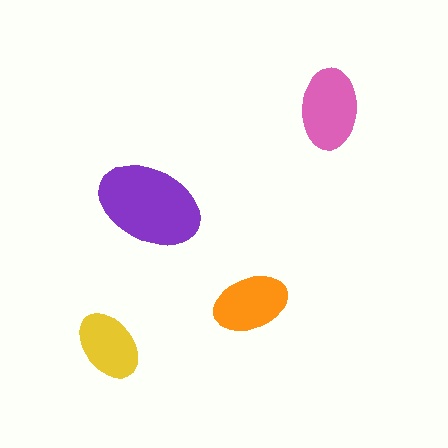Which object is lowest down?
The yellow ellipse is bottommost.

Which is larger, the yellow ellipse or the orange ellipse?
The orange one.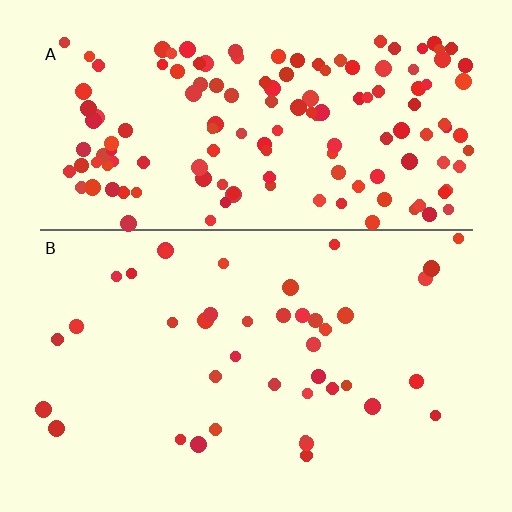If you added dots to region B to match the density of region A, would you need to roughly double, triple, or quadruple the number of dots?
Approximately quadruple.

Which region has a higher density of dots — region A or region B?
A (the top).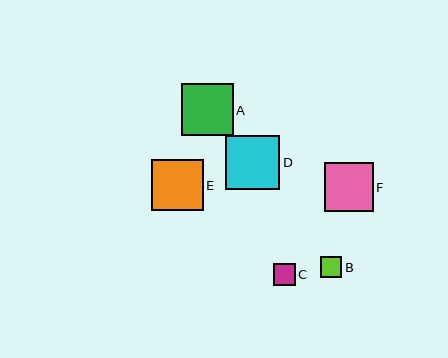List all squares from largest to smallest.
From largest to smallest: D, A, E, F, C, B.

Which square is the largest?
Square D is the largest with a size of approximately 54 pixels.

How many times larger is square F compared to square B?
Square F is approximately 2.3 times the size of square B.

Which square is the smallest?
Square B is the smallest with a size of approximately 21 pixels.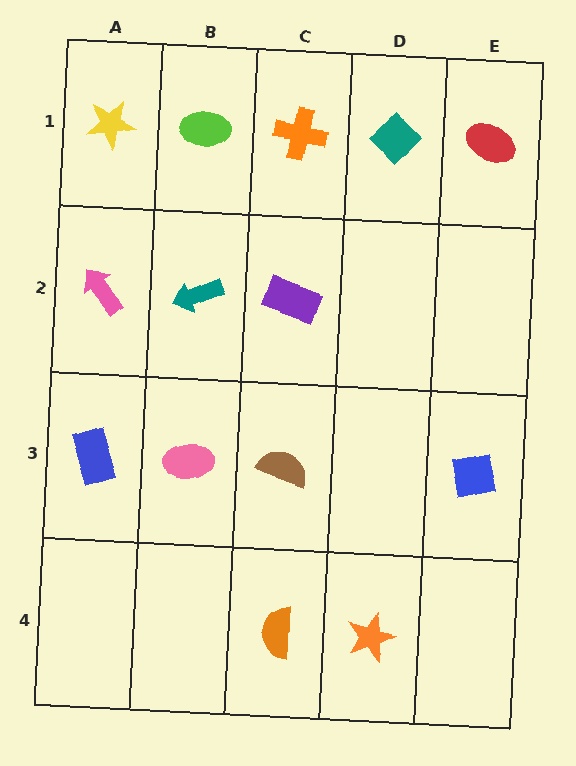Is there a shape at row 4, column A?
No, that cell is empty.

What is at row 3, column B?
A pink ellipse.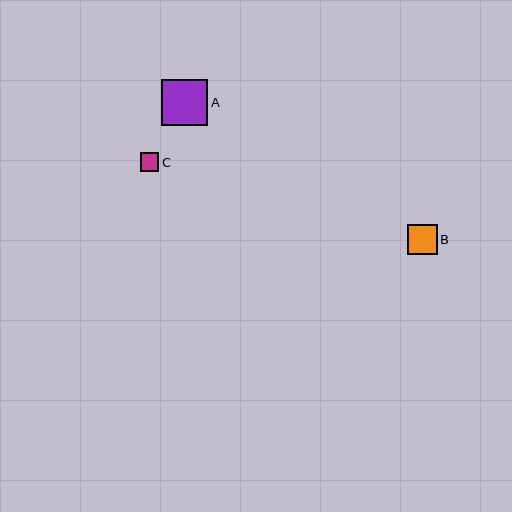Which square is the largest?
Square A is the largest with a size of approximately 46 pixels.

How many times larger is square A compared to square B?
Square A is approximately 1.5 times the size of square B.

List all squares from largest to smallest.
From largest to smallest: A, B, C.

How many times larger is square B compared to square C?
Square B is approximately 1.6 times the size of square C.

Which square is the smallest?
Square C is the smallest with a size of approximately 19 pixels.